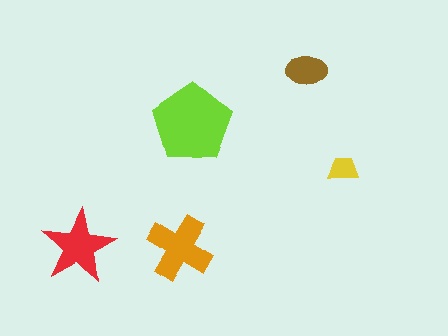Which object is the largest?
The lime pentagon.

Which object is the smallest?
The yellow trapezoid.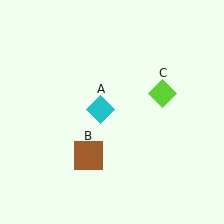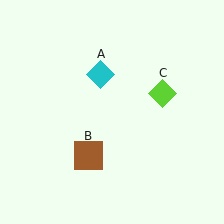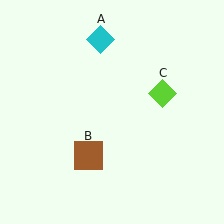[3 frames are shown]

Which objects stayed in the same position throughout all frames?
Brown square (object B) and lime diamond (object C) remained stationary.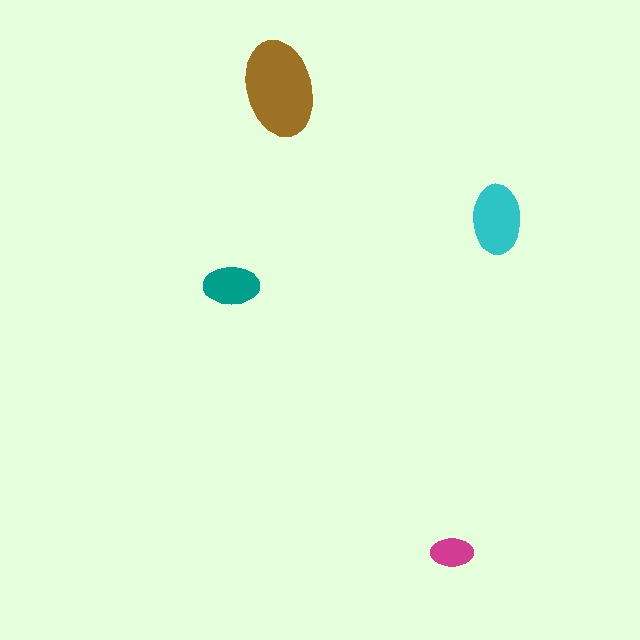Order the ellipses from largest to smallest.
the brown one, the cyan one, the teal one, the magenta one.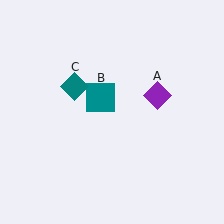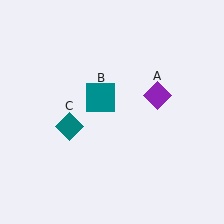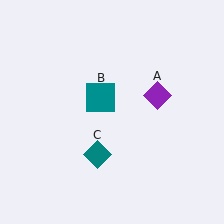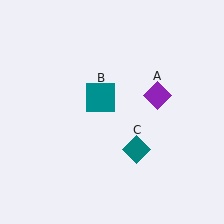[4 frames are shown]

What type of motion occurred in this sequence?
The teal diamond (object C) rotated counterclockwise around the center of the scene.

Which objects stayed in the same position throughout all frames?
Purple diamond (object A) and teal square (object B) remained stationary.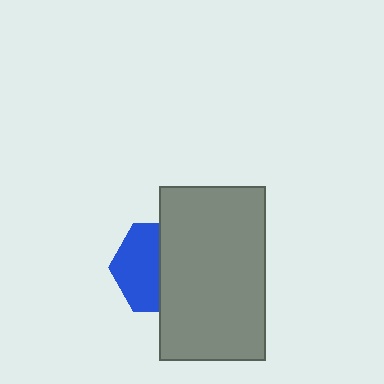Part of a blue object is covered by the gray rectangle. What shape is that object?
It is a hexagon.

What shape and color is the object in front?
The object in front is a gray rectangle.